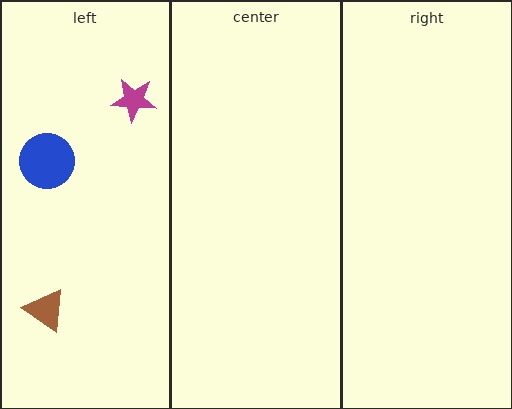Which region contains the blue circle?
The left region.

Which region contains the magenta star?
The left region.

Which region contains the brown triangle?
The left region.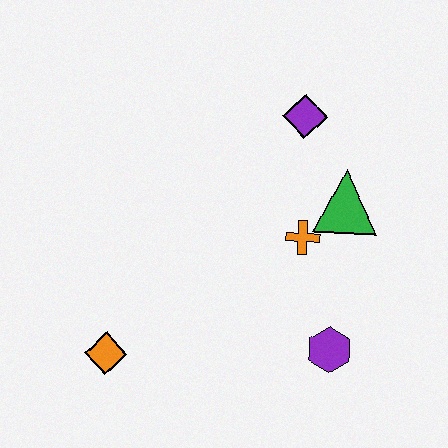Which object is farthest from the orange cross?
The orange diamond is farthest from the orange cross.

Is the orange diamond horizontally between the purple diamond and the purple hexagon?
No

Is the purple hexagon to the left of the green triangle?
Yes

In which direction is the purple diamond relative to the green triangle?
The purple diamond is above the green triangle.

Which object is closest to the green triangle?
The orange cross is closest to the green triangle.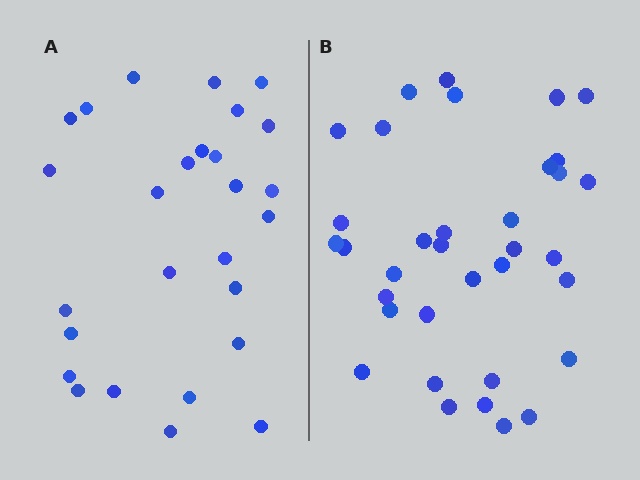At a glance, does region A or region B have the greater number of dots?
Region B (the right region) has more dots.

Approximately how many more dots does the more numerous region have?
Region B has roughly 8 or so more dots than region A.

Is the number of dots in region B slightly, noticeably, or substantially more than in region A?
Region B has noticeably more, but not dramatically so. The ratio is roughly 1.3 to 1.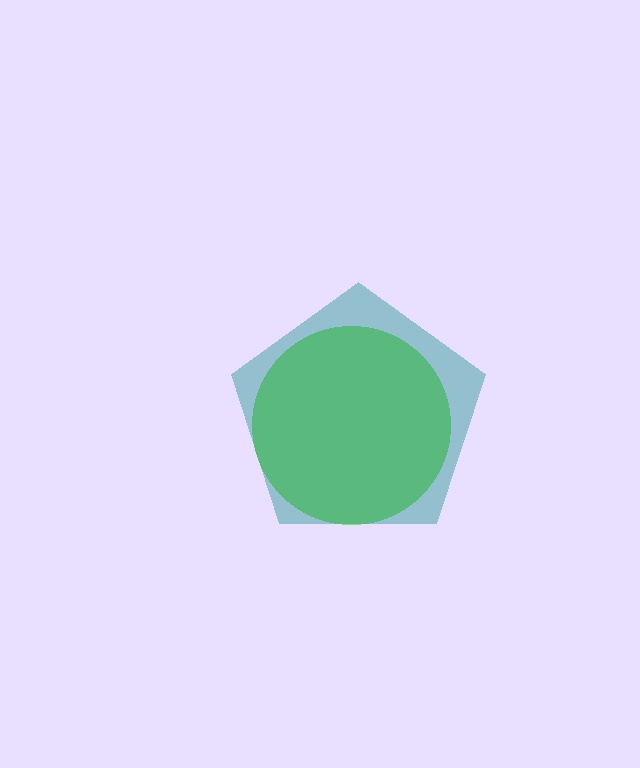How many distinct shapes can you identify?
There are 2 distinct shapes: a lime circle, a teal pentagon.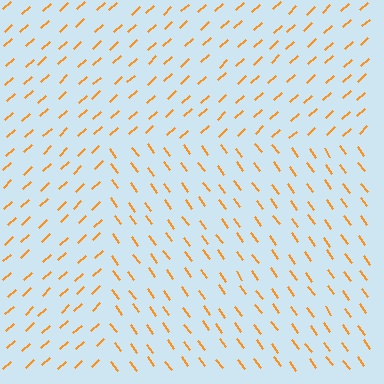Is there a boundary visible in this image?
Yes, there is a texture boundary formed by a change in line orientation.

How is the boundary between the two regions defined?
The boundary is defined purely by a change in line orientation (approximately 83 degrees difference). All lines are the same color and thickness.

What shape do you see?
I see a rectangle.